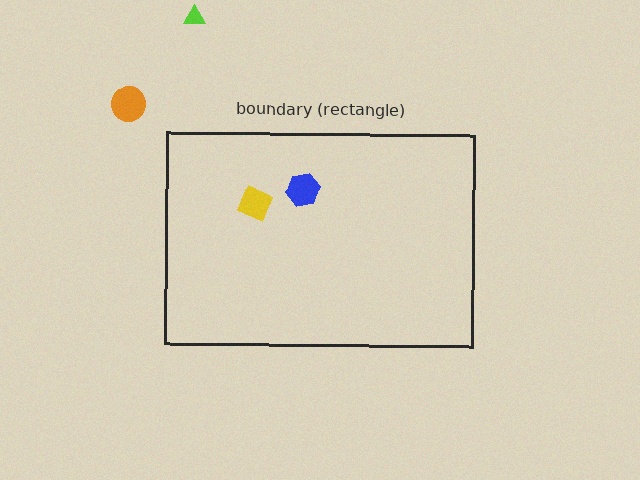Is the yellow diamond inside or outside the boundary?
Inside.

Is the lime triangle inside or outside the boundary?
Outside.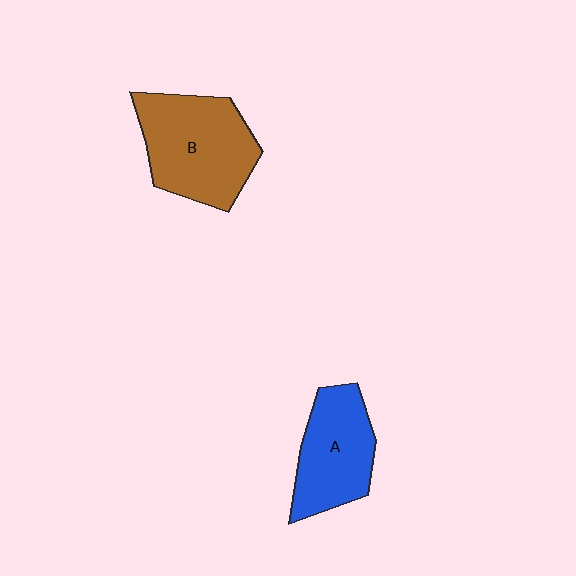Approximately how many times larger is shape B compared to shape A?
Approximately 1.3 times.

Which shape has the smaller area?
Shape A (blue).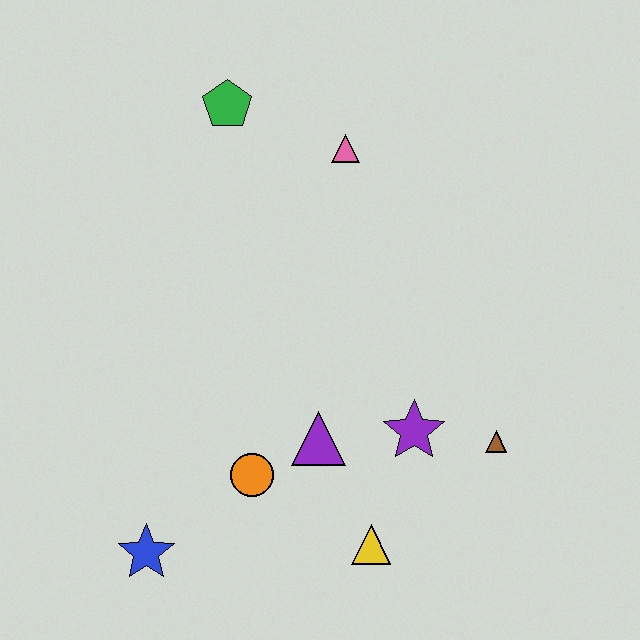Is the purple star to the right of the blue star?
Yes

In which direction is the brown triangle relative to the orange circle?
The brown triangle is to the right of the orange circle.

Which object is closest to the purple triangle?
The orange circle is closest to the purple triangle.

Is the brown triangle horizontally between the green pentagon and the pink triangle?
No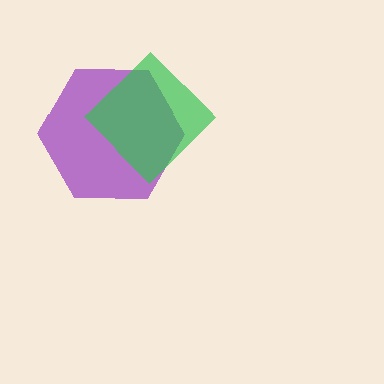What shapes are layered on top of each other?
The layered shapes are: a purple hexagon, a green diamond.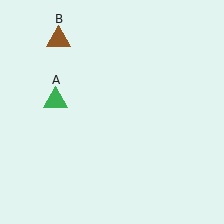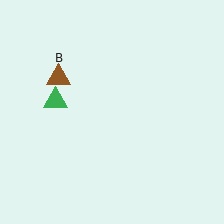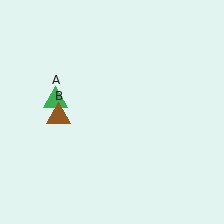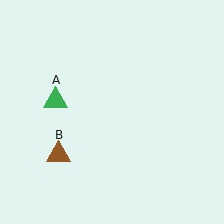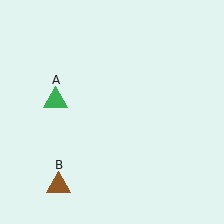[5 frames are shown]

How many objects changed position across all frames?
1 object changed position: brown triangle (object B).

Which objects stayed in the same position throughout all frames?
Green triangle (object A) remained stationary.